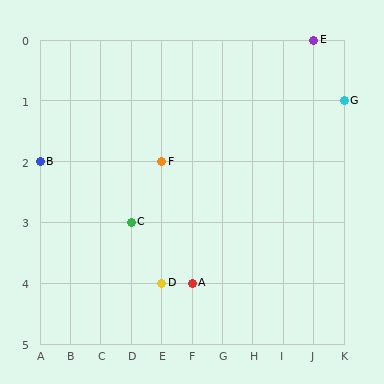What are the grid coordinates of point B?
Point B is at grid coordinates (A, 2).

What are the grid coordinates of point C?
Point C is at grid coordinates (D, 3).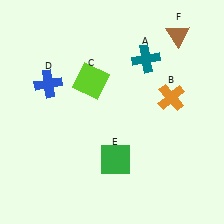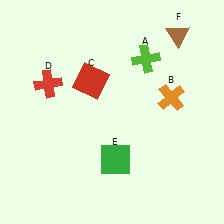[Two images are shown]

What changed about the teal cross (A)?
In Image 1, A is teal. In Image 2, it changed to lime.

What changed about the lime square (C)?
In Image 1, C is lime. In Image 2, it changed to red.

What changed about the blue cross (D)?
In Image 1, D is blue. In Image 2, it changed to red.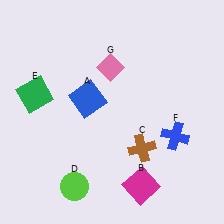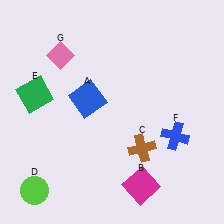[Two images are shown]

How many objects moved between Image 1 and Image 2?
2 objects moved between the two images.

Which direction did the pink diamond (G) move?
The pink diamond (G) moved left.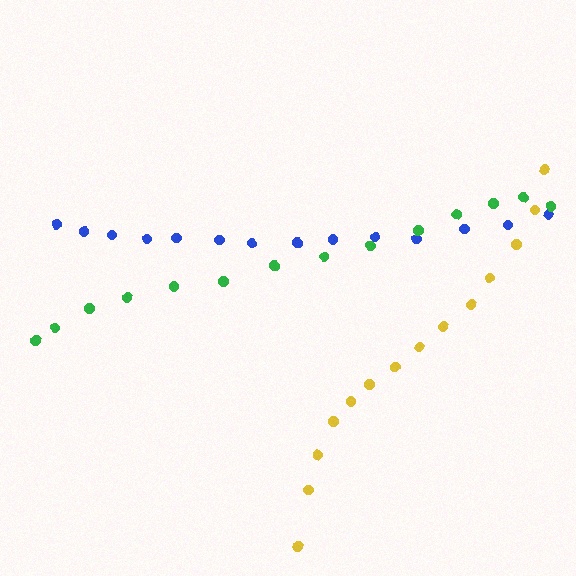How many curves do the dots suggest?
There are 3 distinct paths.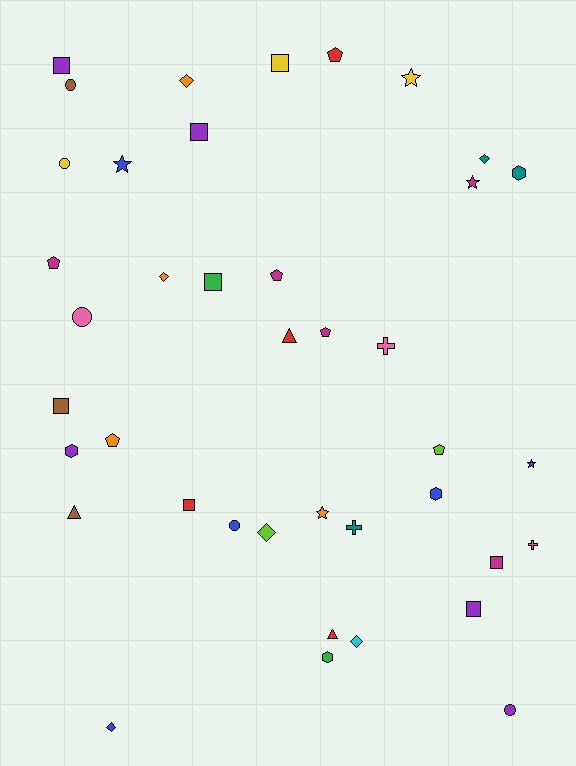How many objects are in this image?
There are 40 objects.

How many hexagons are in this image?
There are 4 hexagons.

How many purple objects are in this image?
There are 5 purple objects.